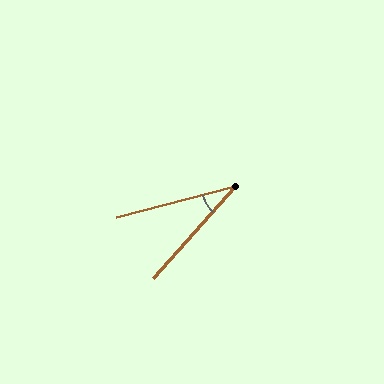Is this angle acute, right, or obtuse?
It is acute.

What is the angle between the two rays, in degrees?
Approximately 34 degrees.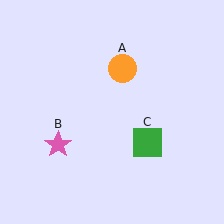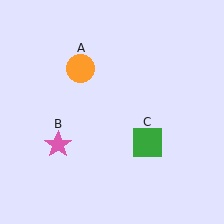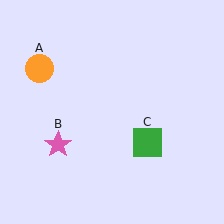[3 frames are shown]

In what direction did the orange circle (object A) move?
The orange circle (object A) moved left.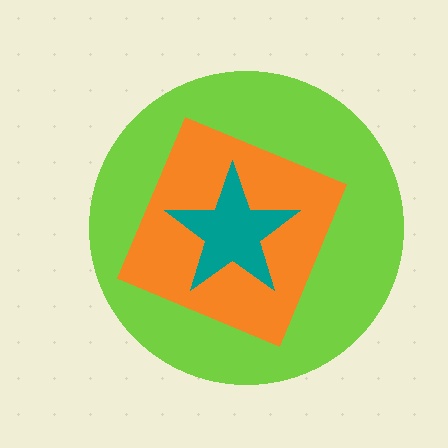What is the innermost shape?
The teal star.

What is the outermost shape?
The lime circle.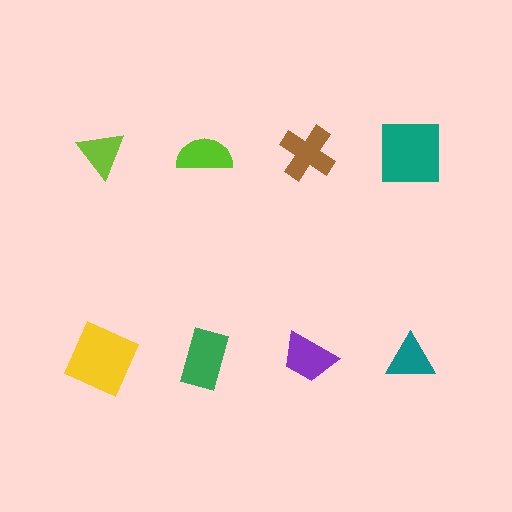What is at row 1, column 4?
A teal square.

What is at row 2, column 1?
A yellow square.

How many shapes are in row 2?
4 shapes.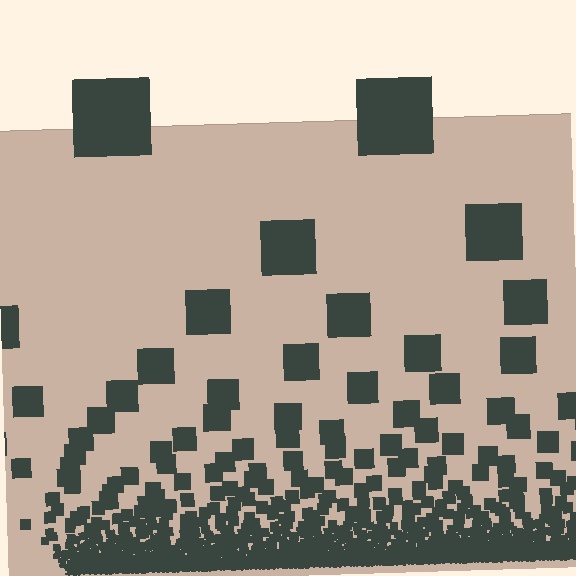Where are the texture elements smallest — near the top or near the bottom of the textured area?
Near the bottom.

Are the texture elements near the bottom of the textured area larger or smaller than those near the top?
Smaller. The gradient is inverted — elements near the bottom are smaller and denser.